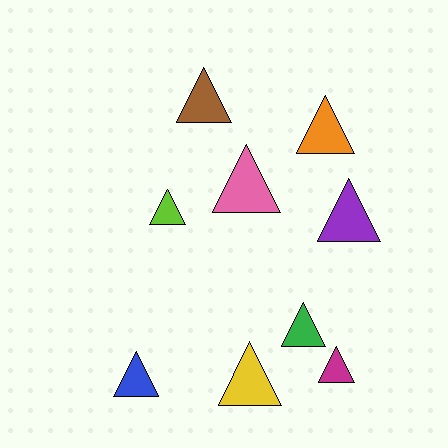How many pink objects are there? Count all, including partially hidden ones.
There is 1 pink object.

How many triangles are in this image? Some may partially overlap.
There are 9 triangles.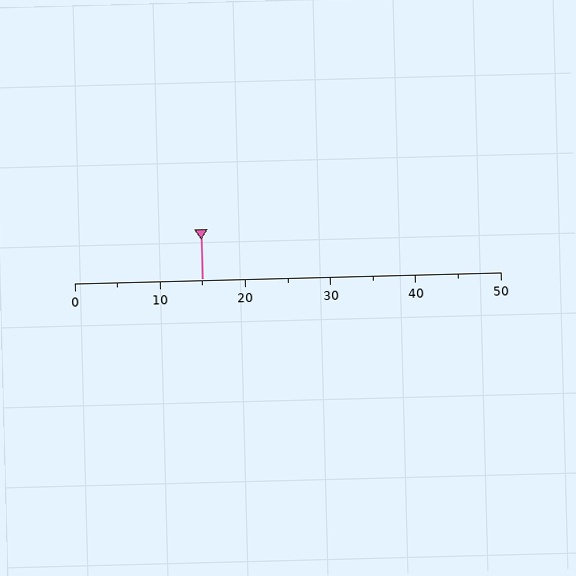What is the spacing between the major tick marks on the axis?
The major ticks are spaced 10 apart.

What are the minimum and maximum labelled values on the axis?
The axis runs from 0 to 50.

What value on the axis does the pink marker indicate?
The marker indicates approximately 15.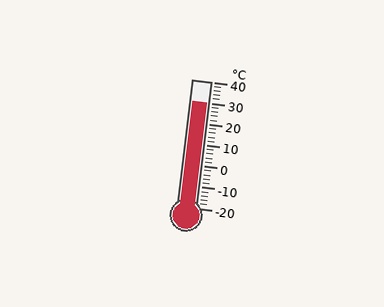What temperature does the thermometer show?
The thermometer shows approximately 30°C.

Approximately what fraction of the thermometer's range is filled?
The thermometer is filled to approximately 85% of its range.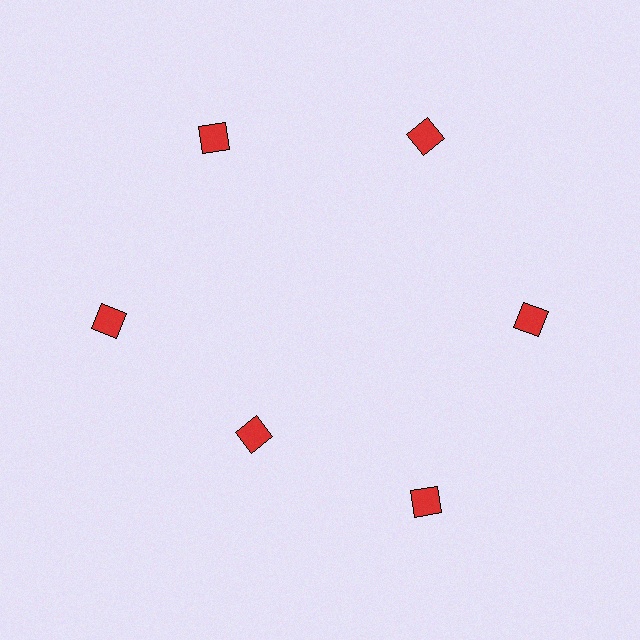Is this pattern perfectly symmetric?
No. The 6 red diamonds are arranged in a ring, but one element near the 7 o'clock position is pulled inward toward the center, breaking the 6-fold rotational symmetry.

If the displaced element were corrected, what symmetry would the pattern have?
It would have 6-fold rotational symmetry — the pattern would map onto itself every 60 degrees.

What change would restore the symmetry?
The symmetry would be restored by moving it outward, back onto the ring so that all 6 diamonds sit at equal angles and equal distance from the center.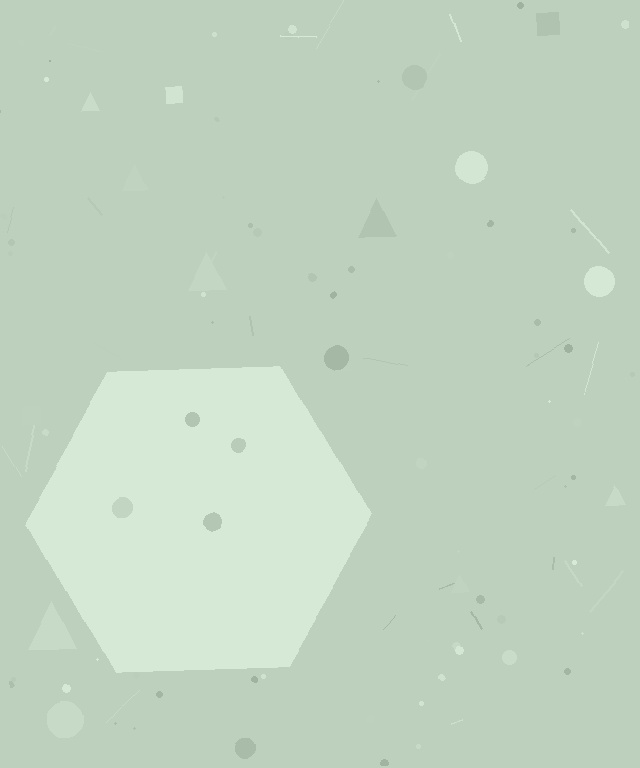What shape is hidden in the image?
A hexagon is hidden in the image.